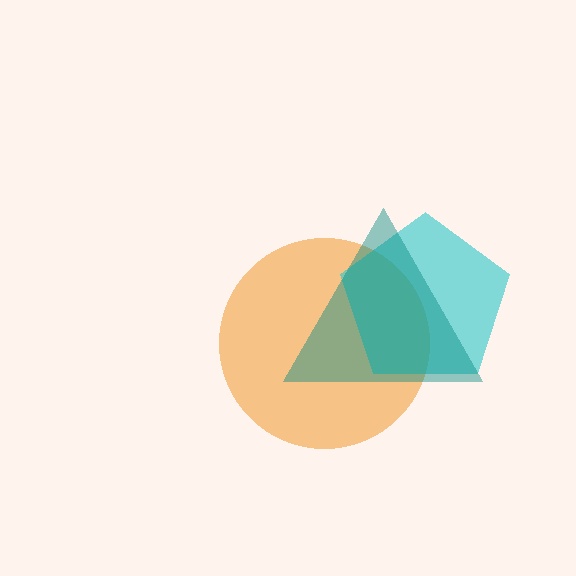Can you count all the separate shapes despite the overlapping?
Yes, there are 3 separate shapes.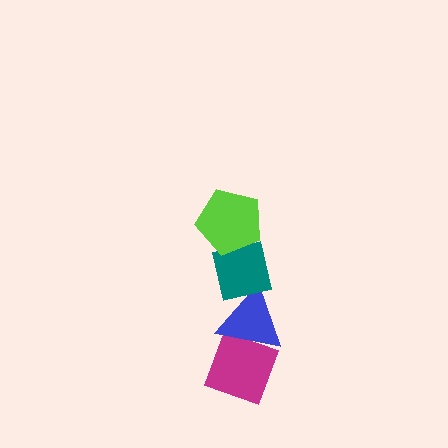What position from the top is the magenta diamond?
The magenta diamond is 4th from the top.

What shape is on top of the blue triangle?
The teal square is on top of the blue triangle.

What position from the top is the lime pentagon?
The lime pentagon is 1st from the top.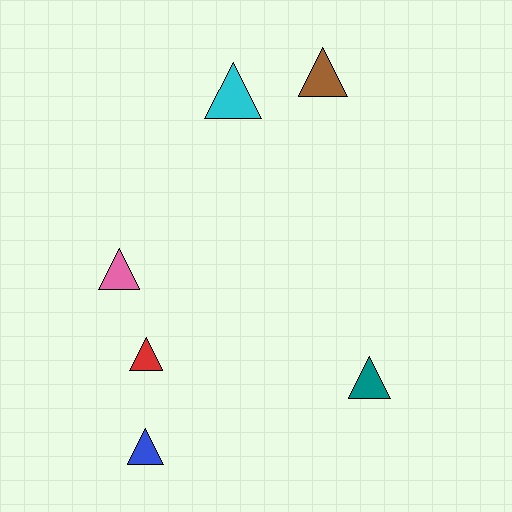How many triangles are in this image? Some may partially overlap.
There are 6 triangles.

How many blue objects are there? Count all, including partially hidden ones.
There is 1 blue object.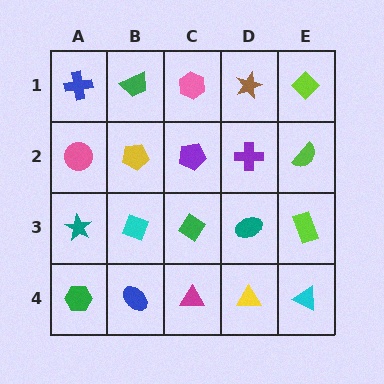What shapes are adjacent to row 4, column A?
A teal star (row 3, column A), a blue ellipse (row 4, column B).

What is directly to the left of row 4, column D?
A magenta triangle.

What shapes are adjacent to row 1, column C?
A purple pentagon (row 2, column C), a green trapezoid (row 1, column B), a brown star (row 1, column D).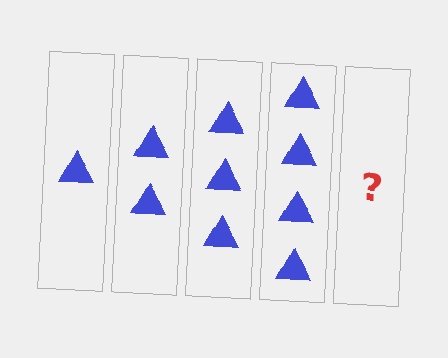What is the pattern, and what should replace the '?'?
The pattern is that each step adds one more triangle. The '?' should be 5 triangles.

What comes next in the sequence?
The next element should be 5 triangles.